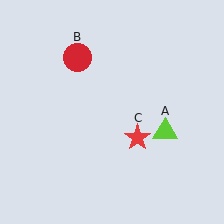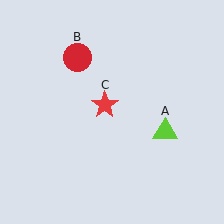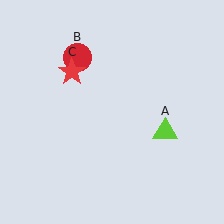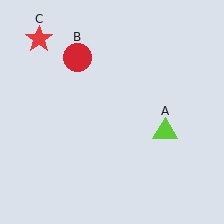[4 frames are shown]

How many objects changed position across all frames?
1 object changed position: red star (object C).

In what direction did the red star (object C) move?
The red star (object C) moved up and to the left.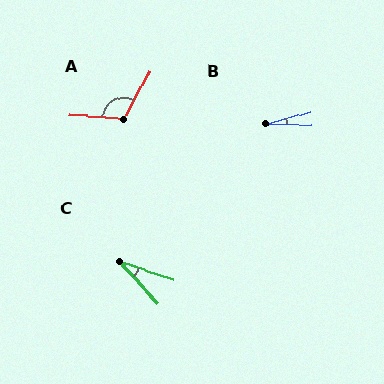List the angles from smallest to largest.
B (16°), C (29°), A (114°).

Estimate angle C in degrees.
Approximately 29 degrees.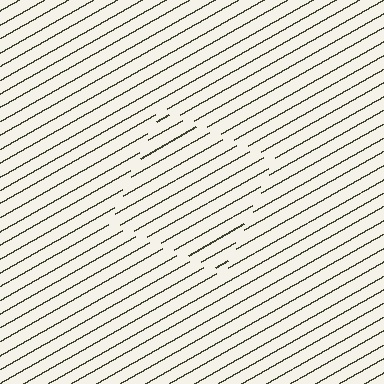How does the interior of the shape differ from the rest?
The interior of the shape contains the same grating, shifted by half a period — the contour is defined by the phase discontinuity where line-ends from the inner and outer gratings abut.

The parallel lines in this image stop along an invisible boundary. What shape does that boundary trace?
An illusory square. The interior of the shape contains the same grating, shifted by half a period — the contour is defined by the phase discontinuity where line-ends from the inner and outer gratings abut.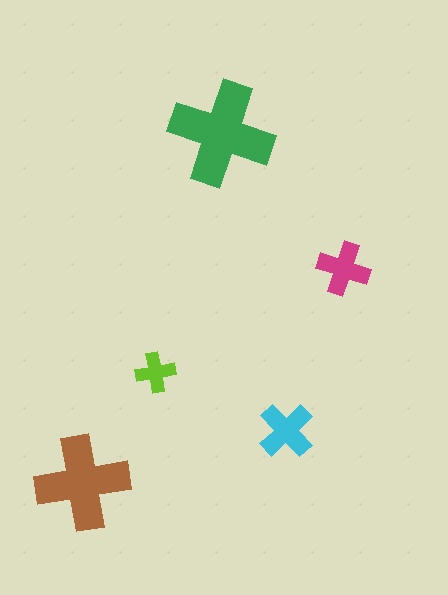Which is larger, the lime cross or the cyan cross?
The cyan one.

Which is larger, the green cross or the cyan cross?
The green one.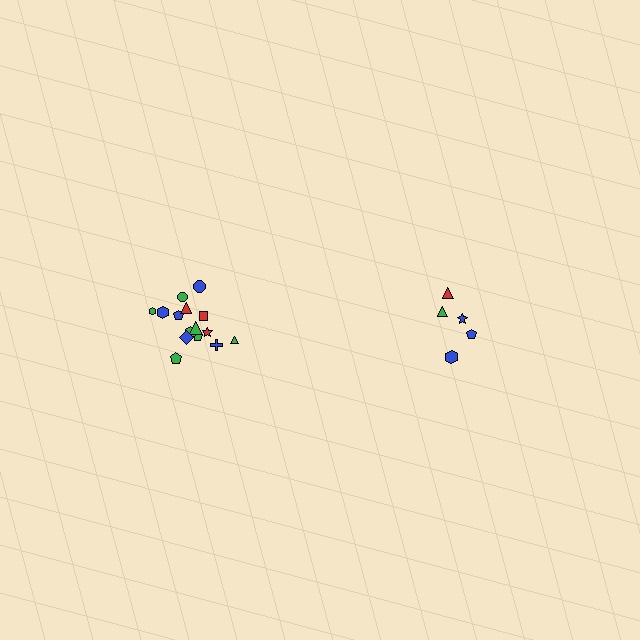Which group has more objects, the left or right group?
The left group.